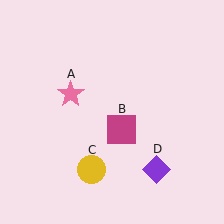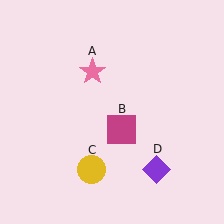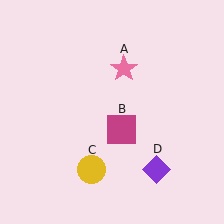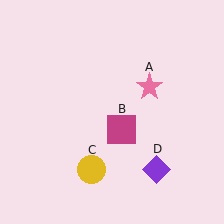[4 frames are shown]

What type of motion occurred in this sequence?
The pink star (object A) rotated clockwise around the center of the scene.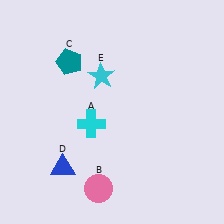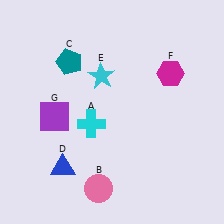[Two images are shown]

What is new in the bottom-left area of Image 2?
A purple square (G) was added in the bottom-left area of Image 2.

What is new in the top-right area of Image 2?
A magenta hexagon (F) was added in the top-right area of Image 2.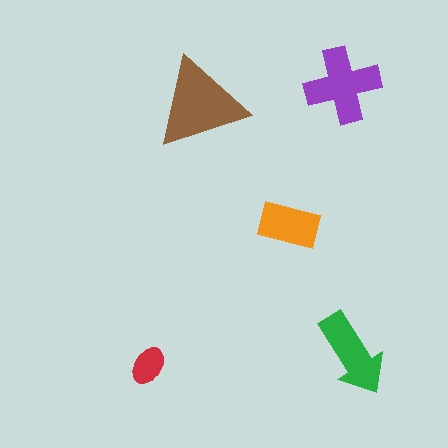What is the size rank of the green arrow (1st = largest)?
3rd.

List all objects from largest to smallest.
The brown triangle, the purple cross, the green arrow, the orange rectangle, the red ellipse.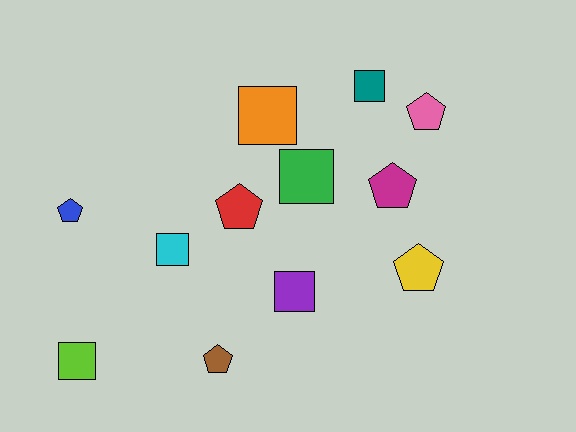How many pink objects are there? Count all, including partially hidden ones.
There is 1 pink object.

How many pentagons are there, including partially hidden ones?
There are 6 pentagons.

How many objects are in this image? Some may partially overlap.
There are 12 objects.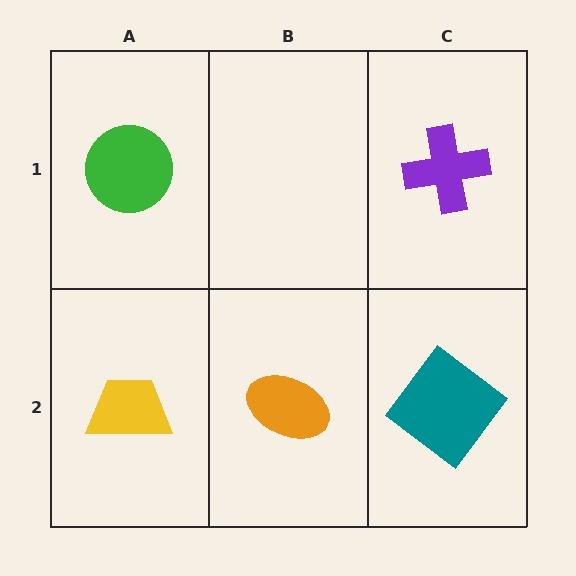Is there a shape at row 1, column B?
No, that cell is empty.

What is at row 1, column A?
A green circle.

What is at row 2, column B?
An orange ellipse.